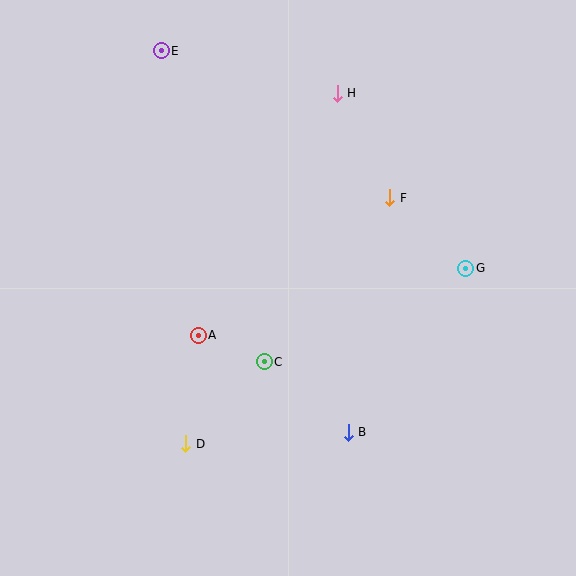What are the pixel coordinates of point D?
Point D is at (186, 444).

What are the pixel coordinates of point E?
Point E is at (161, 51).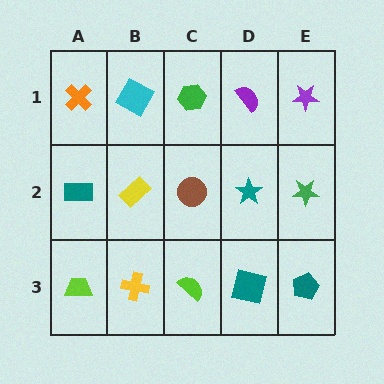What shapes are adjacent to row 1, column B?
A yellow rectangle (row 2, column B), an orange cross (row 1, column A), a green hexagon (row 1, column C).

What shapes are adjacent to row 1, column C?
A brown circle (row 2, column C), a cyan square (row 1, column B), a purple semicircle (row 1, column D).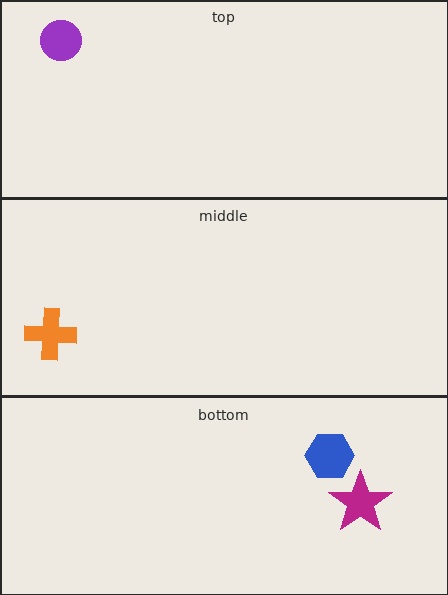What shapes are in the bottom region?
The magenta star, the blue hexagon.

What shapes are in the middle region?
The orange cross.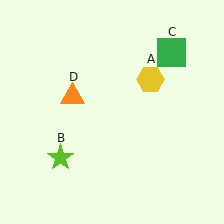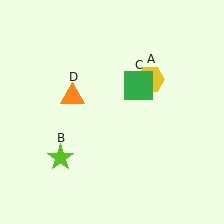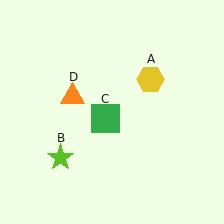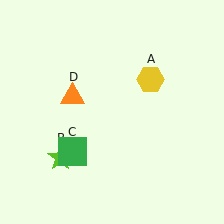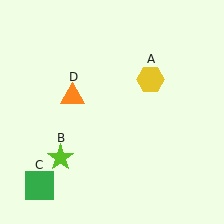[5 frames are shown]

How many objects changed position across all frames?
1 object changed position: green square (object C).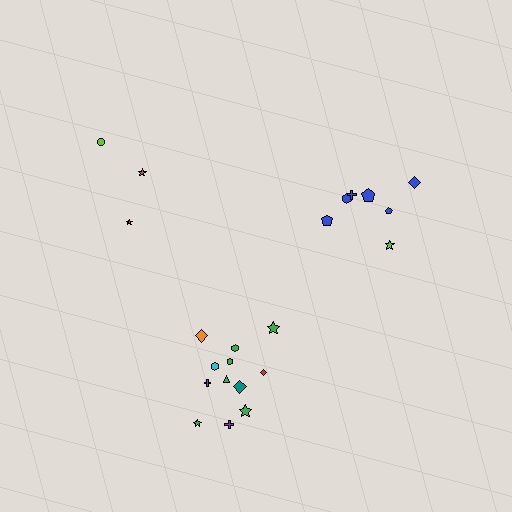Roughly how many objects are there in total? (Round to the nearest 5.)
Roughly 20 objects in total.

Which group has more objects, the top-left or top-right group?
The top-right group.